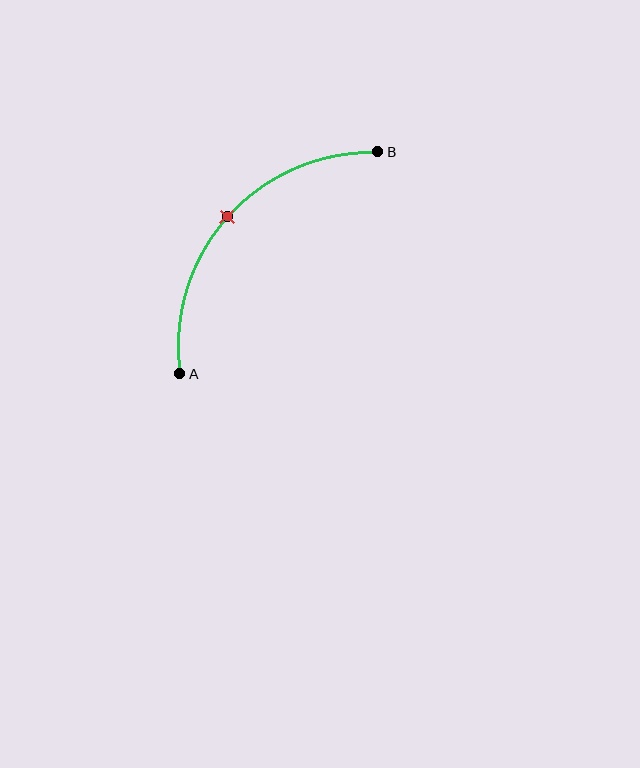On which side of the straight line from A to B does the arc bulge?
The arc bulges above and to the left of the straight line connecting A and B.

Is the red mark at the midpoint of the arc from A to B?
Yes. The red mark lies on the arc at equal arc-length from both A and B — it is the arc midpoint.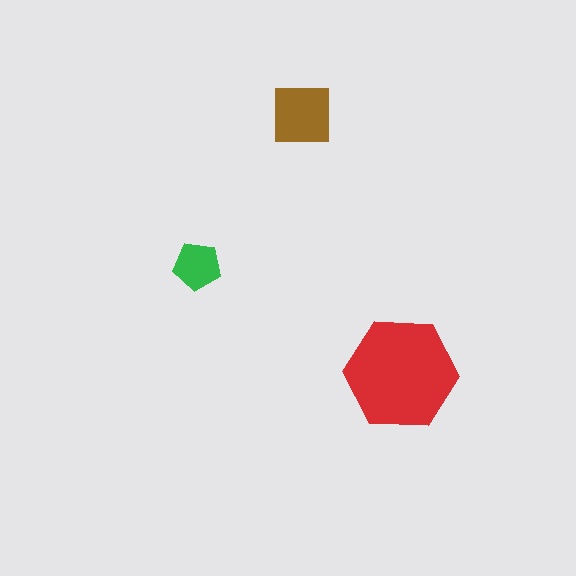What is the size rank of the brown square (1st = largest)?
2nd.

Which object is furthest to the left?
The green pentagon is leftmost.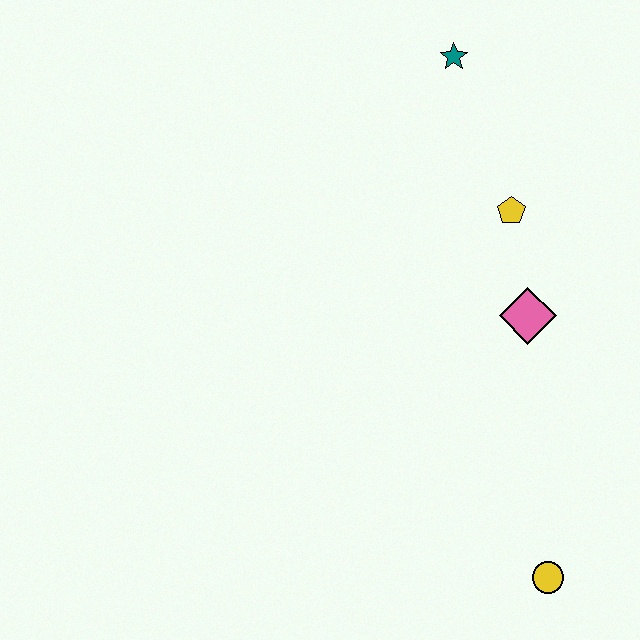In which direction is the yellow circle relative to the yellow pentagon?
The yellow circle is below the yellow pentagon.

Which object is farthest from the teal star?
The yellow circle is farthest from the teal star.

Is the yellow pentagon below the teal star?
Yes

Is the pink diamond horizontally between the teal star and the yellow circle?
Yes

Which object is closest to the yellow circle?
The pink diamond is closest to the yellow circle.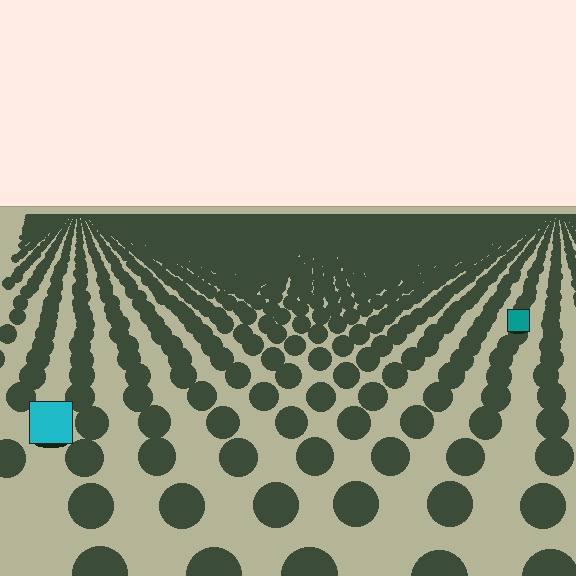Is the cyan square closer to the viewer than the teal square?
Yes. The cyan square is closer — you can tell from the texture gradient: the ground texture is coarser near it.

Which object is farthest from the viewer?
The teal square is farthest from the viewer. It appears smaller and the ground texture around it is denser.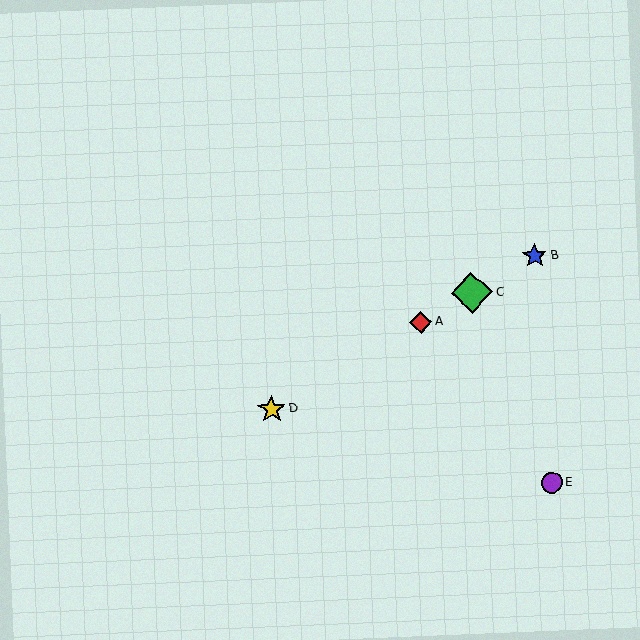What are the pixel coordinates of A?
Object A is at (421, 322).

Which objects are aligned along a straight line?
Objects A, B, C, D are aligned along a straight line.